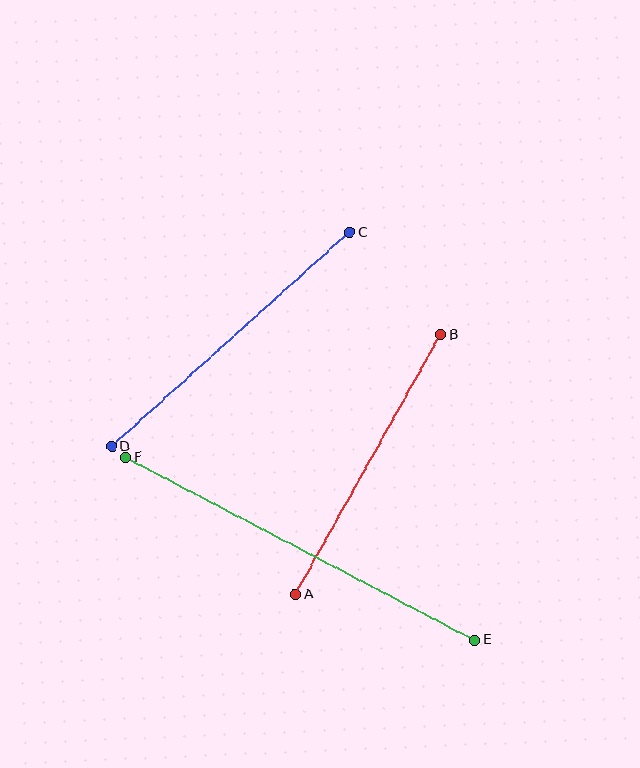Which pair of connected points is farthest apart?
Points E and F are farthest apart.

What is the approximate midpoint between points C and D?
The midpoint is at approximately (231, 340) pixels.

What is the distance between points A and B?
The distance is approximately 297 pixels.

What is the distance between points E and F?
The distance is approximately 394 pixels.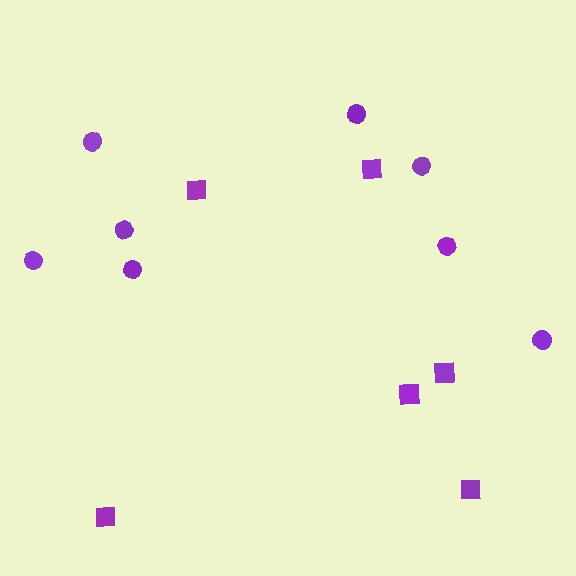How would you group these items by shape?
There are 2 groups: one group of squares (6) and one group of circles (8).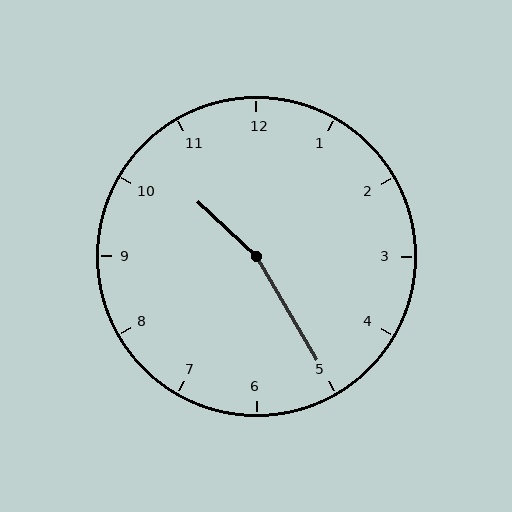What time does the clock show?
10:25.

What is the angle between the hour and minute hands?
Approximately 162 degrees.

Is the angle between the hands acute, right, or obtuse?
It is obtuse.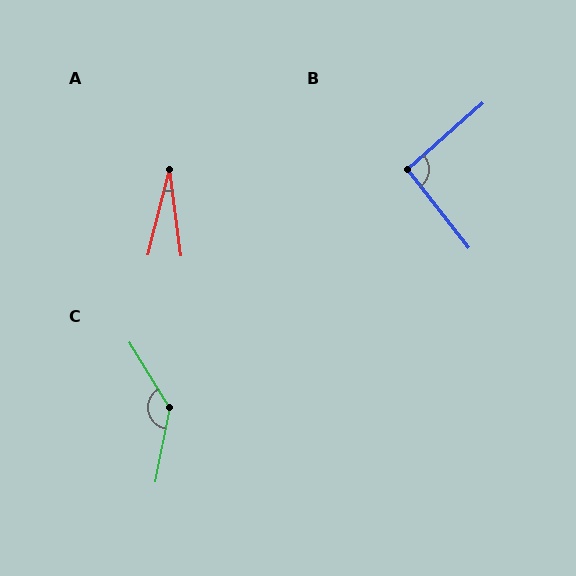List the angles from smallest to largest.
A (22°), B (94°), C (137°).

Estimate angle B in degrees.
Approximately 94 degrees.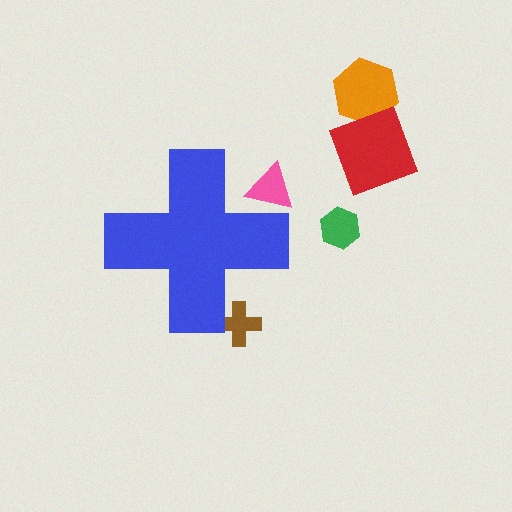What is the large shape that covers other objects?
A blue cross.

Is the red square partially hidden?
No, the red square is fully visible.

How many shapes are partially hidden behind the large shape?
2 shapes are partially hidden.